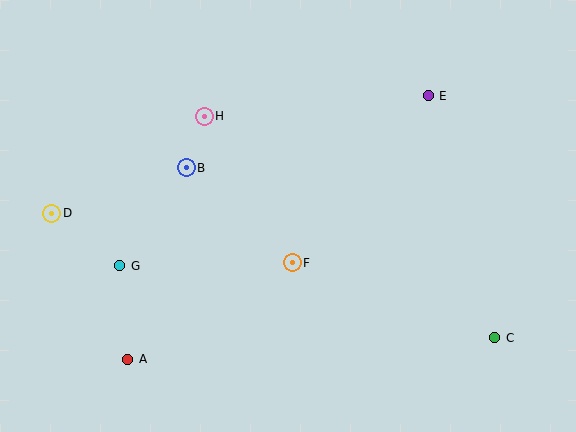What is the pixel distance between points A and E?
The distance between A and E is 400 pixels.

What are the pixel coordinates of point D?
Point D is at (52, 213).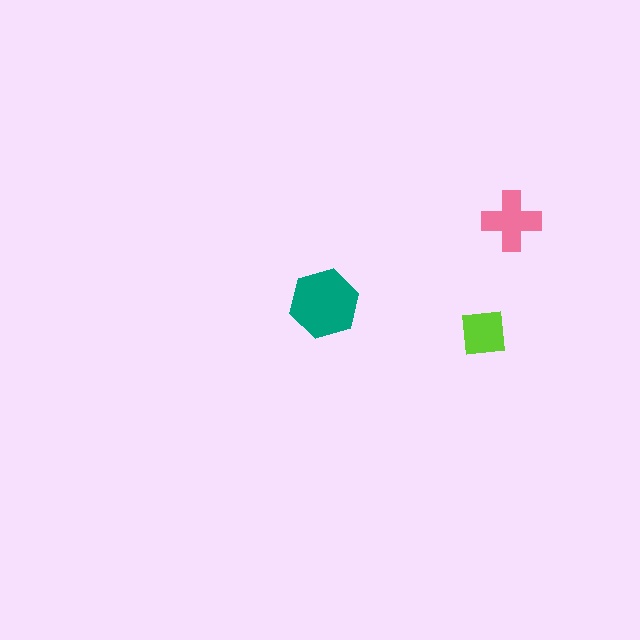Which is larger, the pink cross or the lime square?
The pink cross.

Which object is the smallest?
The lime square.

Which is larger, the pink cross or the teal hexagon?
The teal hexagon.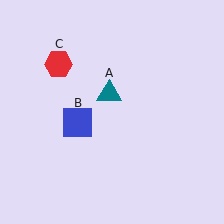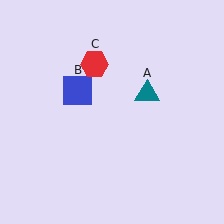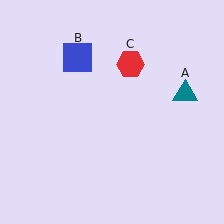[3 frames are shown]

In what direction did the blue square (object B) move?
The blue square (object B) moved up.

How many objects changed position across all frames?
3 objects changed position: teal triangle (object A), blue square (object B), red hexagon (object C).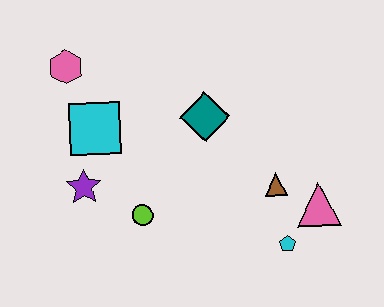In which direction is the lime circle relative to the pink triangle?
The lime circle is to the left of the pink triangle.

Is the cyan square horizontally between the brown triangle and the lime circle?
No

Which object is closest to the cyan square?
The purple star is closest to the cyan square.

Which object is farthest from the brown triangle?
The pink hexagon is farthest from the brown triangle.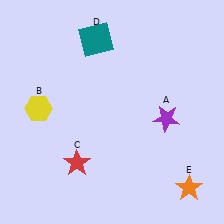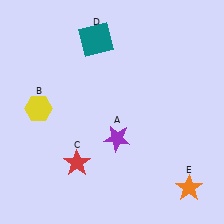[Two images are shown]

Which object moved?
The purple star (A) moved left.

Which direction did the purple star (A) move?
The purple star (A) moved left.